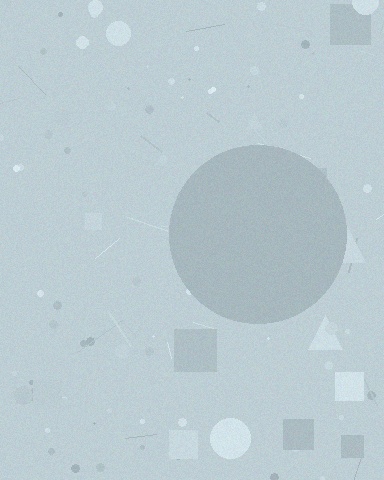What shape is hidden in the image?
A circle is hidden in the image.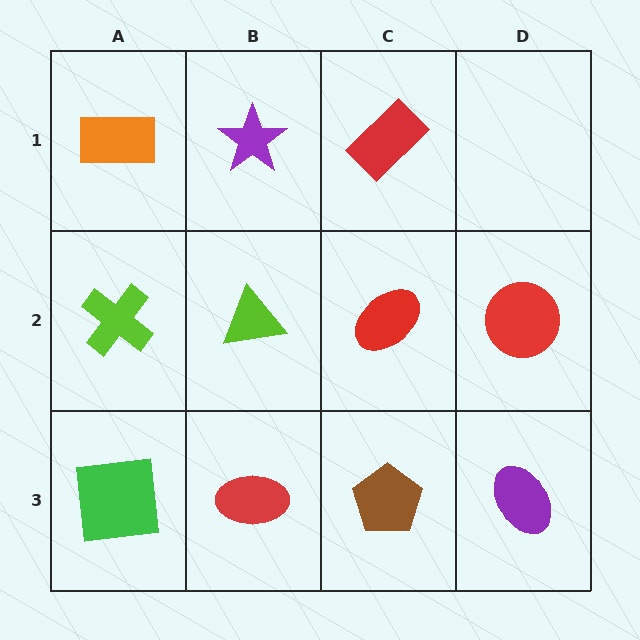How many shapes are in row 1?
3 shapes.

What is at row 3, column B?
A red ellipse.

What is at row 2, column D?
A red circle.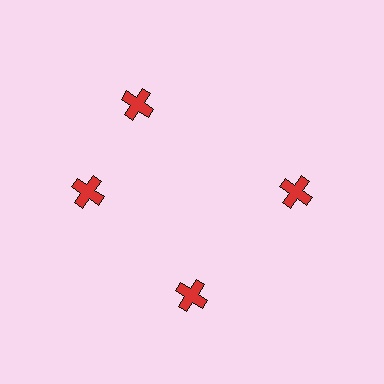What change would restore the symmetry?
The symmetry would be restored by rotating it back into even spacing with its neighbors so that all 4 crosses sit at equal angles and equal distance from the center.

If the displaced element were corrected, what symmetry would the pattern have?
It would have 4-fold rotational symmetry — the pattern would map onto itself every 90 degrees.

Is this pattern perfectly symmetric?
No. The 4 red crosses are arranged in a ring, but one element near the 12 o'clock position is rotated out of alignment along the ring, breaking the 4-fold rotational symmetry.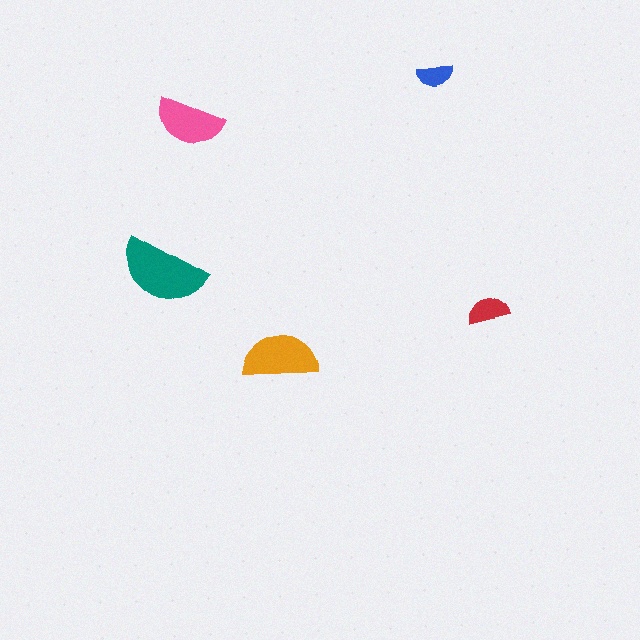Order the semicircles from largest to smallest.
the teal one, the orange one, the pink one, the red one, the blue one.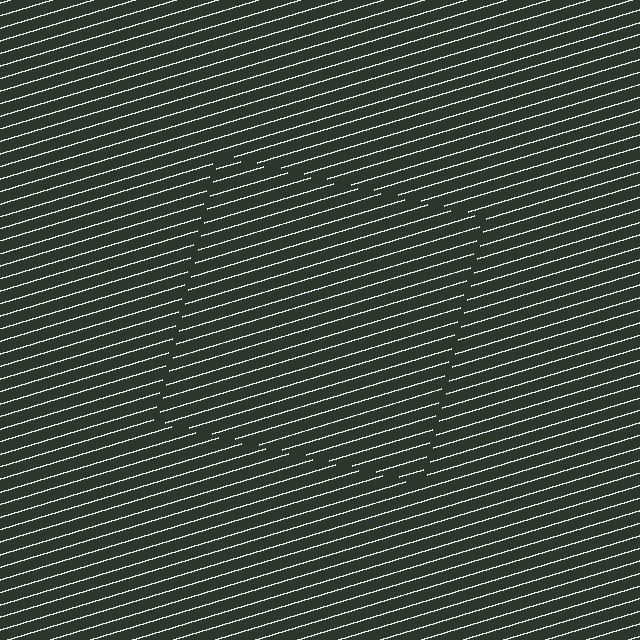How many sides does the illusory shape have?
4 sides — the line-ends trace a square.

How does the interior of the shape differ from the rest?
The interior of the shape contains the same grating, shifted by half a period — the contour is defined by the phase discontinuity where line-ends from the inner and outer gratings abut.